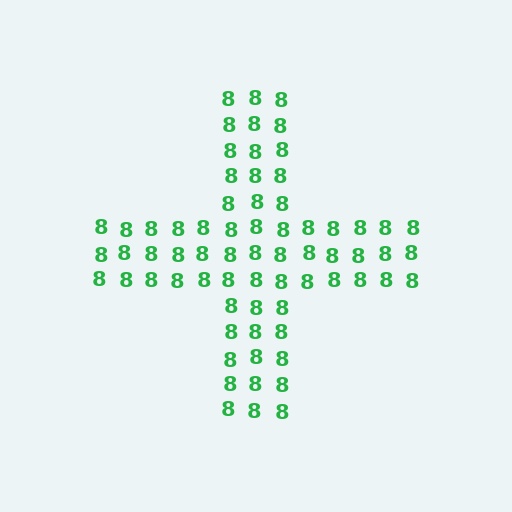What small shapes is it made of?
It is made of small digit 8's.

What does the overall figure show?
The overall figure shows a cross.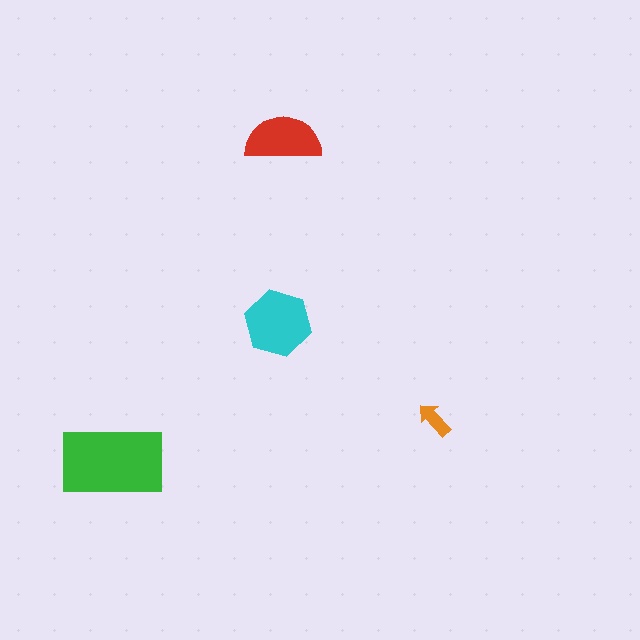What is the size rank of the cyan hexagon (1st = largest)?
2nd.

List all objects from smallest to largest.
The orange arrow, the red semicircle, the cyan hexagon, the green rectangle.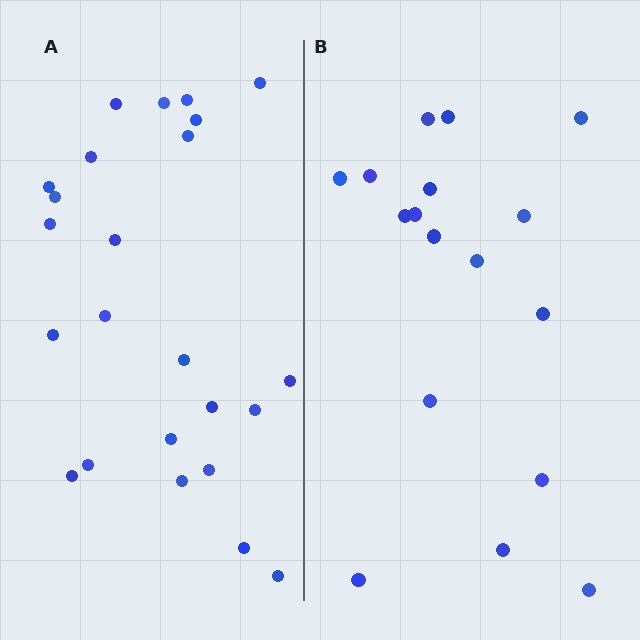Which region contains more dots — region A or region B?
Region A (the left region) has more dots.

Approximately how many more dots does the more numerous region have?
Region A has roughly 8 or so more dots than region B.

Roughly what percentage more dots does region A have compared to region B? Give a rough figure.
About 40% more.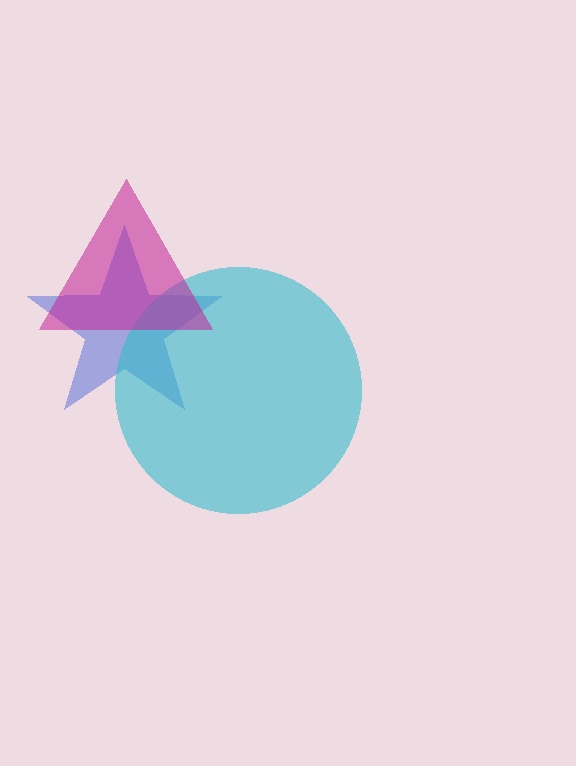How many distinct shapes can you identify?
There are 3 distinct shapes: a blue star, a cyan circle, a magenta triangle.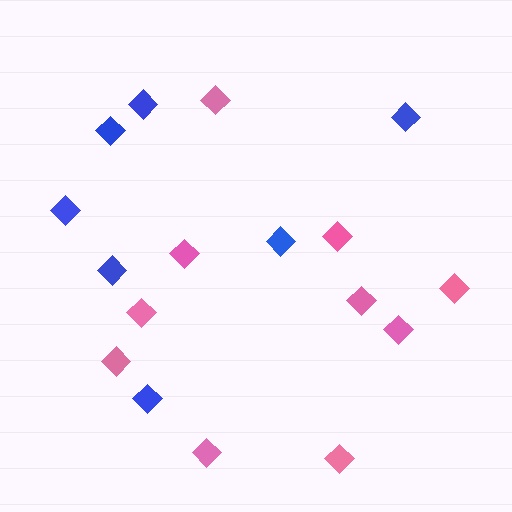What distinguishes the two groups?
There are 2 groups: one group of blue diamonds (7) and one group of pink diamonds (10).